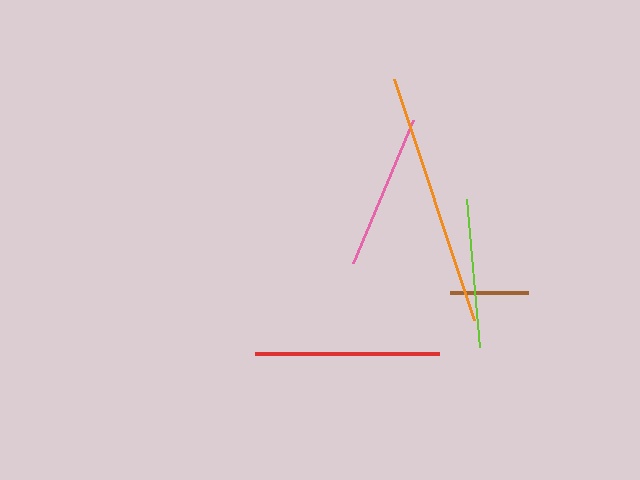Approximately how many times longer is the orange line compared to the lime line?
The orange line is approximately 1.7 times the length of the lime line.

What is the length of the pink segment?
The pink segment is approximately 155 pixels long.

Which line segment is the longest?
The orange line is the longest at approximately 254 pixels.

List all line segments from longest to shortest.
From longest to shortest: orange, red, pink, lime, brown.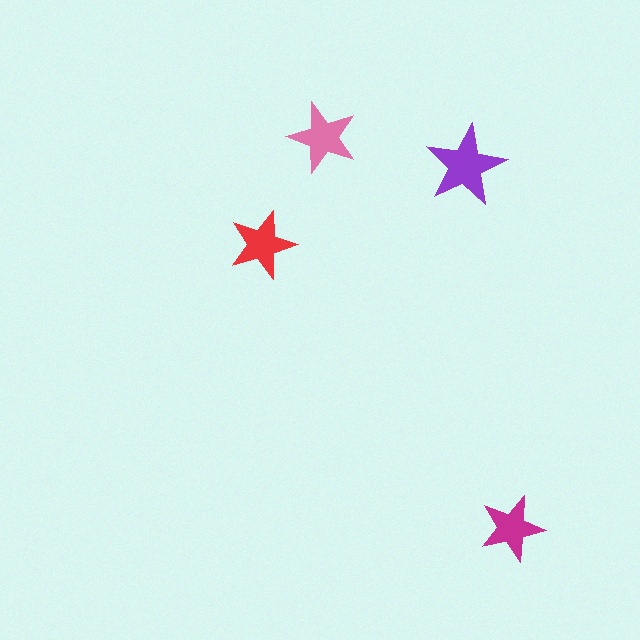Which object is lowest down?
The magenta star is bottommost.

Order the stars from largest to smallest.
the purple one, the pink one, the red one, the magenta one.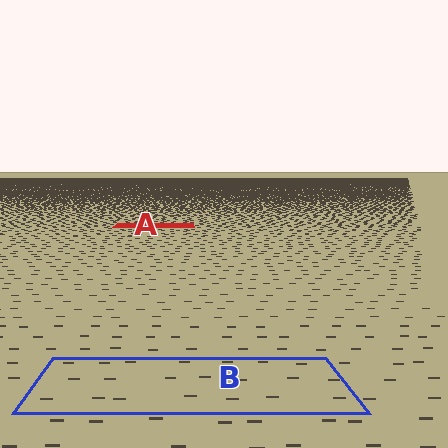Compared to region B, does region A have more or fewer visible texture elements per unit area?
Region A has more texture elements per unit area — they are packed more densely because it is farther away.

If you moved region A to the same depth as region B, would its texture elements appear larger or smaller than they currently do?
They would appear larger. At a closer depth, the same texture elements are projected at a bigger on-screen size.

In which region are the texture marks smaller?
The texture marks are smaller in region A, because it is farther away.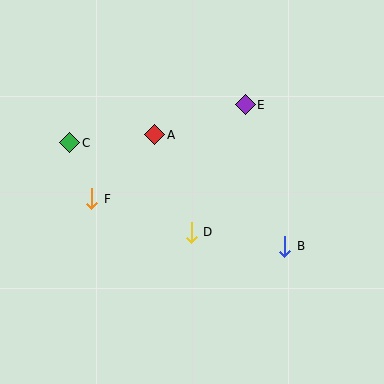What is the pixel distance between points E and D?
The distance between E and D is 138 pixels.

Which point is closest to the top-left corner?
Point C is closest to the top-left corner.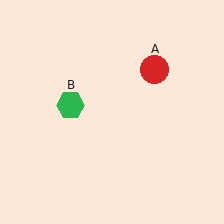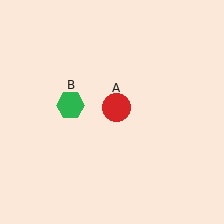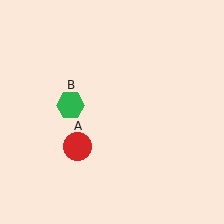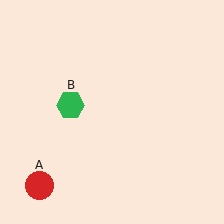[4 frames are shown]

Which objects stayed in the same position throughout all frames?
Green hexagon (object B) remained stationary.